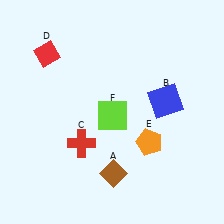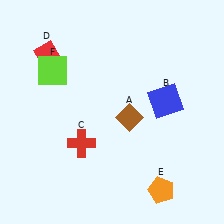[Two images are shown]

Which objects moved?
The objects that moved are: the brown diamond (A), the orange pentagon (E), the lime square (F).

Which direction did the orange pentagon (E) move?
The orange pentagon (E) moved down.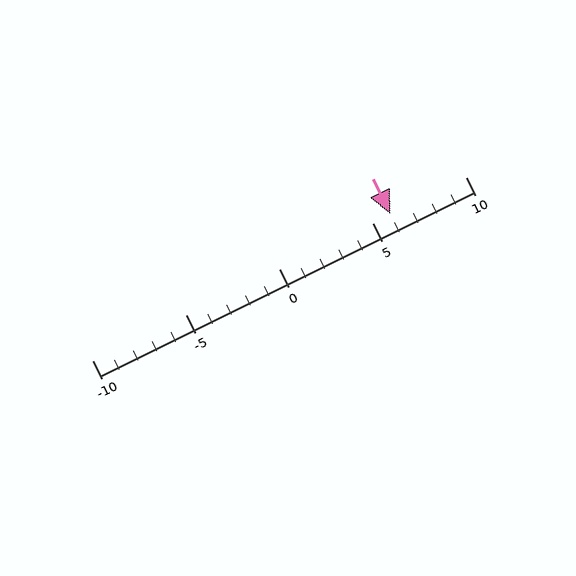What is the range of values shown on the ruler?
The ruler shows values from -10 to 10.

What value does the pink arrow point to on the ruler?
The pink arrow points to approximately 6.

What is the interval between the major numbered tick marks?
The major tick marks are spaced 5 units apart.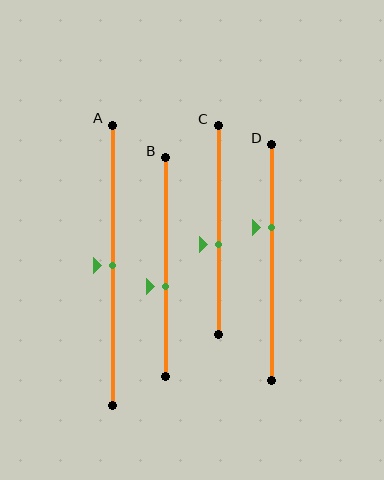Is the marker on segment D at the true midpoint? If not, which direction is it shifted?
No, the marker on segment D is shifted upward by about 15% of the segment length.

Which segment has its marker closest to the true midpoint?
Segment A has its marker closest to the true midpoint.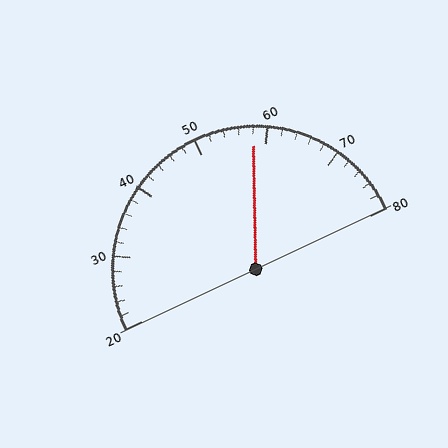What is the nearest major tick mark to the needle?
The nearest major tick mark is 60.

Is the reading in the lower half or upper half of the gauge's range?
The reading is in the upper half of the range (20 to 80).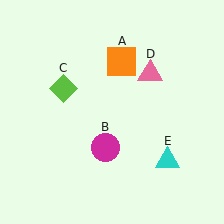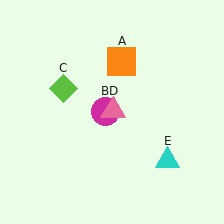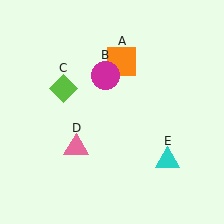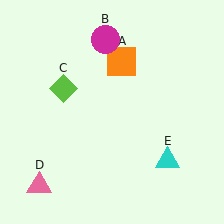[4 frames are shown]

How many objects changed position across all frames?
2 objects changed position: magenta circle (object B), pink triangle (object D).